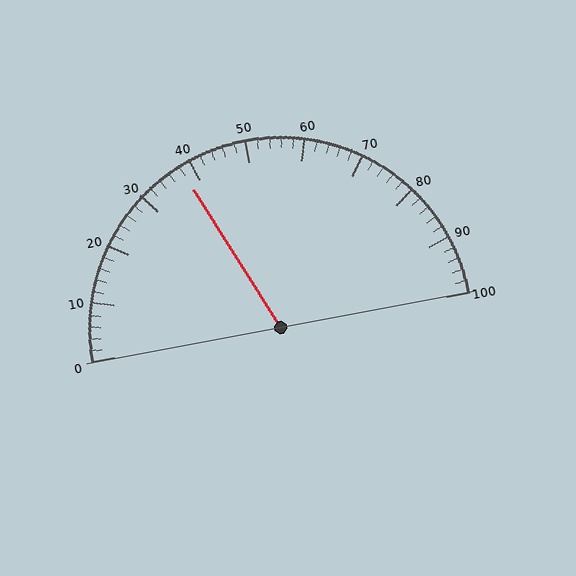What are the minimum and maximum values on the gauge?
The gauge ranges from 0 to 100.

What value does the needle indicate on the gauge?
The needle indicates approximately 38.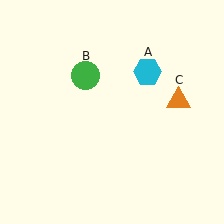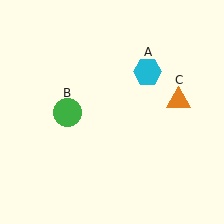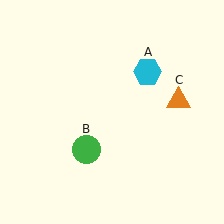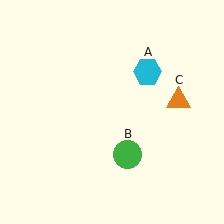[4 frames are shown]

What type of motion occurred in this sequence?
The green circle (object B) rotated counterclockwise around the center of the scene.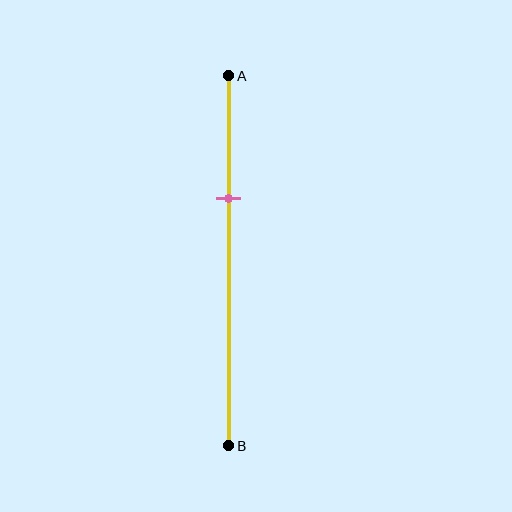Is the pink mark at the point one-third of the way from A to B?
Yes, the mark is approximately at the one-third point.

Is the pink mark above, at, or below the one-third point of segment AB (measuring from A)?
The pink mark is approximately at the one-third point of segment AB.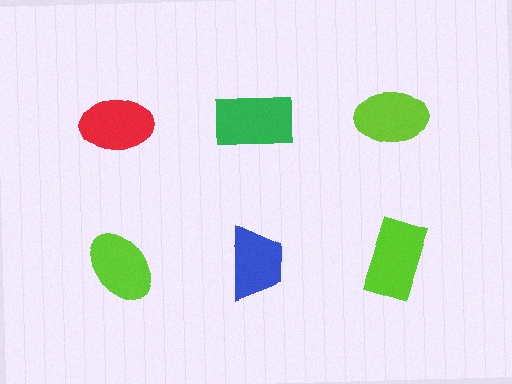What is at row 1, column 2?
A green rectangle.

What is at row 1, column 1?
A red ellipse.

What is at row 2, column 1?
A lime ellipse.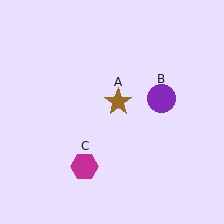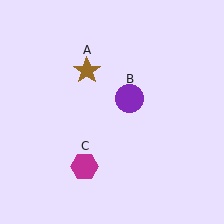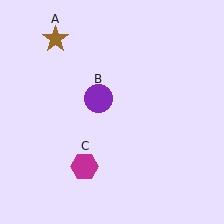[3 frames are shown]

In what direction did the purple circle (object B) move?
The purple circle (object B) moved left.